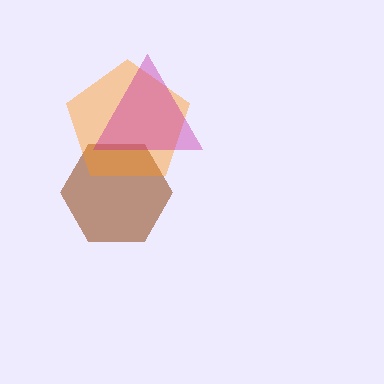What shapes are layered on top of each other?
The layered shapes are: a brown hexagon, an orange pentagon, a magenta triangle.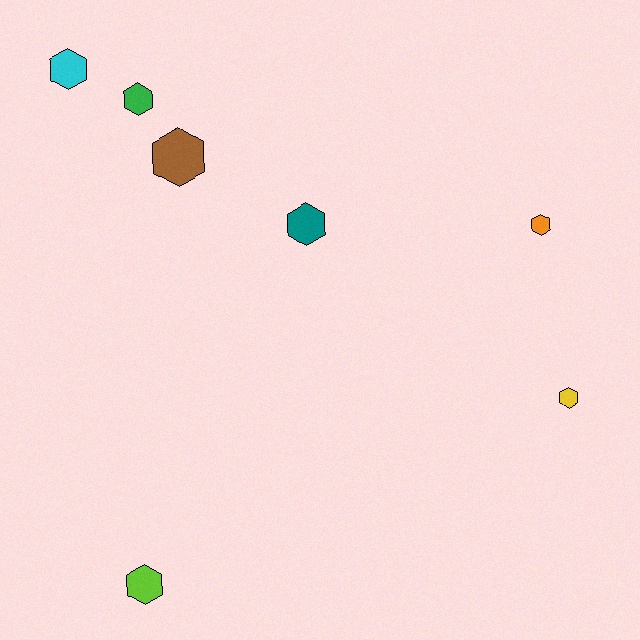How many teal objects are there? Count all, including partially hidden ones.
There is 1 teal object.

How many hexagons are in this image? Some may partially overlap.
There are 7 hexagons.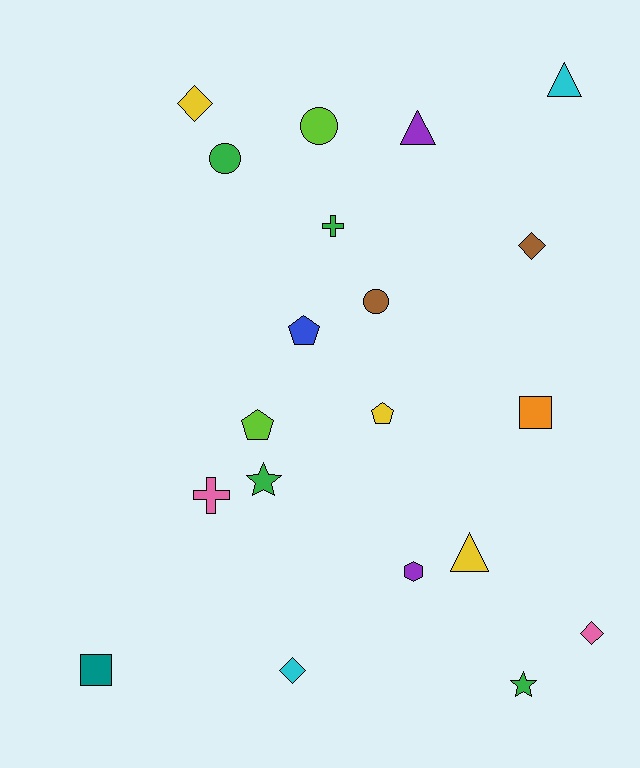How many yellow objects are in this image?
There are 3 yellow objects.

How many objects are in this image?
There are 20 objects.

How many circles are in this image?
There are 3 circles.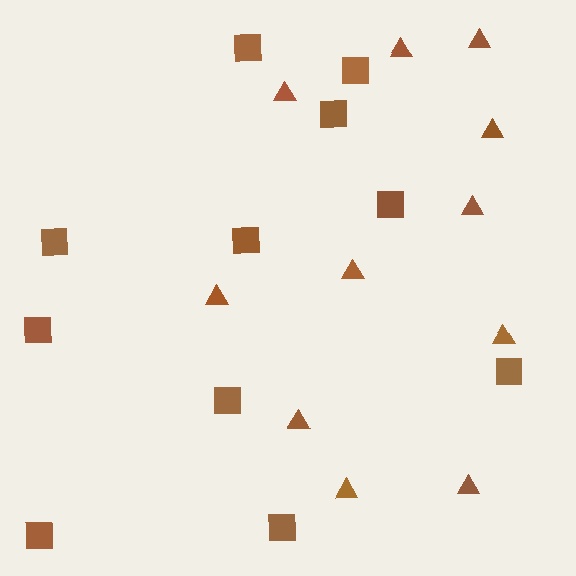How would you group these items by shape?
There are 2 groups: one group of triangles (11) and one group of squares (11).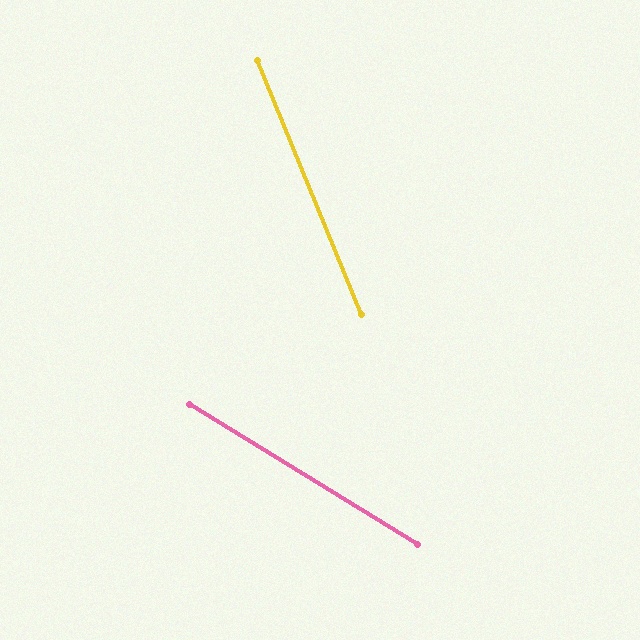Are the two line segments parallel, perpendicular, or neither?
Neither parallel nor perpendicular — they differ by about 36°.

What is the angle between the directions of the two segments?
Approximately 36 degrees.